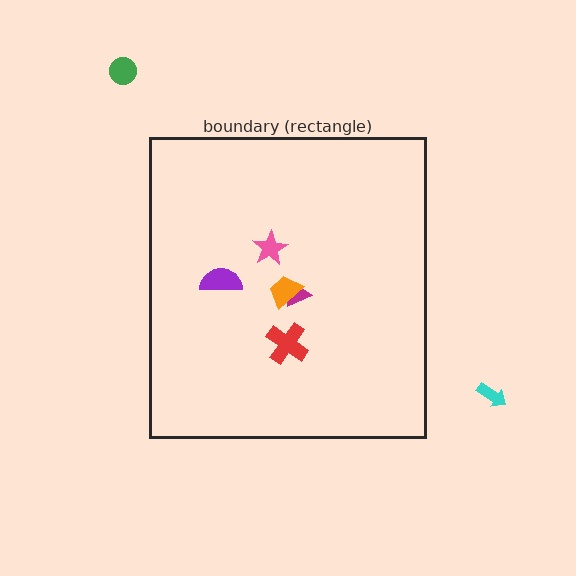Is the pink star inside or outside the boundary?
Inside.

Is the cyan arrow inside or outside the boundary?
Outside.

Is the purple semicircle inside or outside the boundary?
Inside.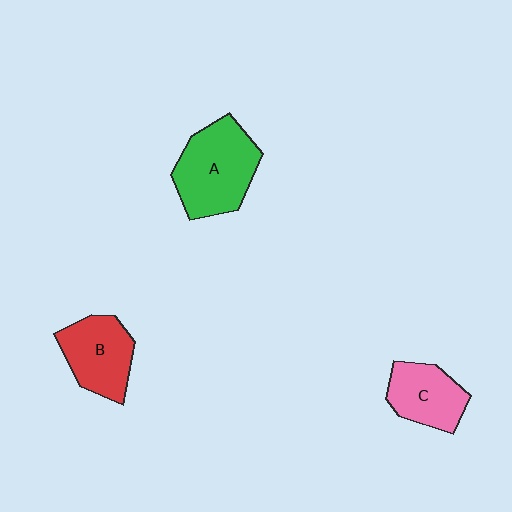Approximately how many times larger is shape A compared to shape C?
Approximately 1.5 times.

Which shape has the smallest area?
Shape C (pink).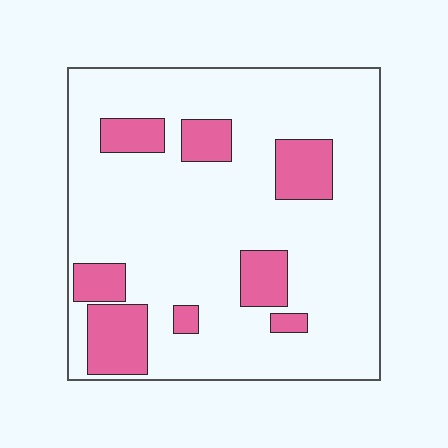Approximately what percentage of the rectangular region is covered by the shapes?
Approximately 20%.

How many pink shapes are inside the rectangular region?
8.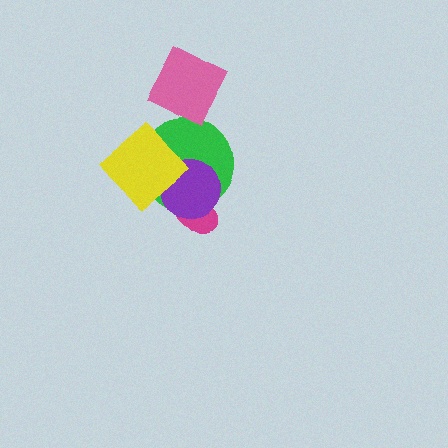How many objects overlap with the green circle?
4 objects overlap with the green circle.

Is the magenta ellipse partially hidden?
Yes, it is partially covered by another shape.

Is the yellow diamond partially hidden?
No, no other shape covers it.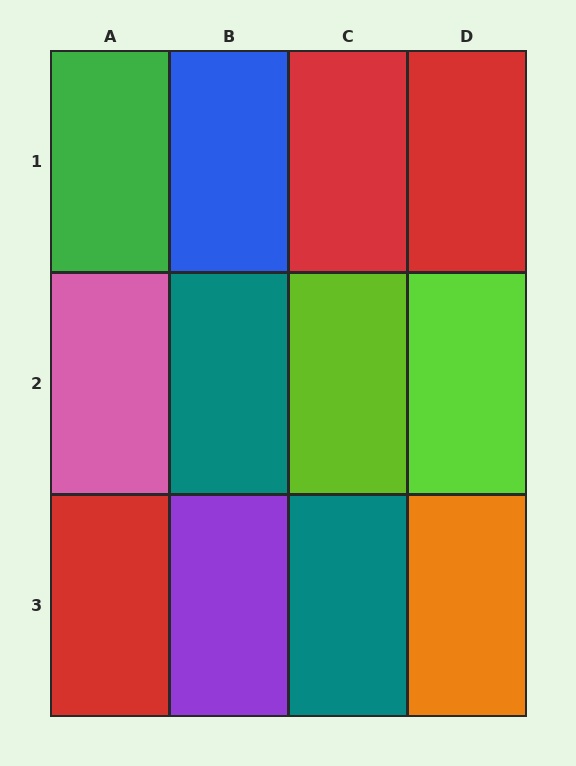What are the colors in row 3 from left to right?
Red, purple, teal, orange.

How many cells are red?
3 cells are red.